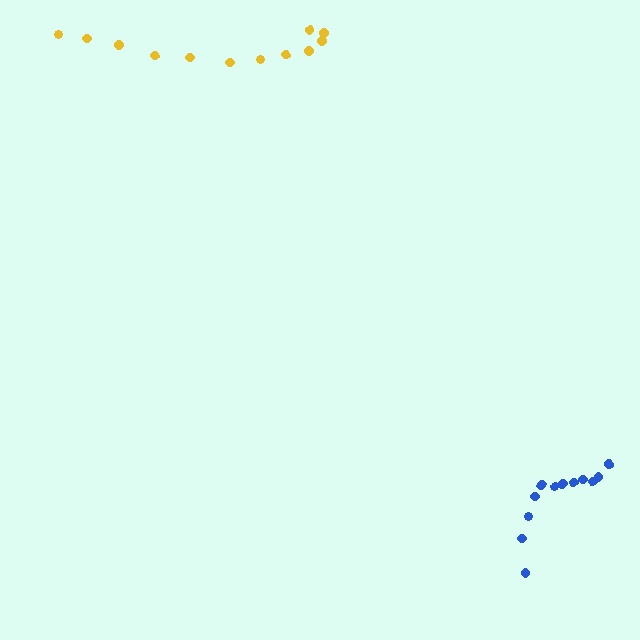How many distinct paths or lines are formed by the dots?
There are 2 distinct paths.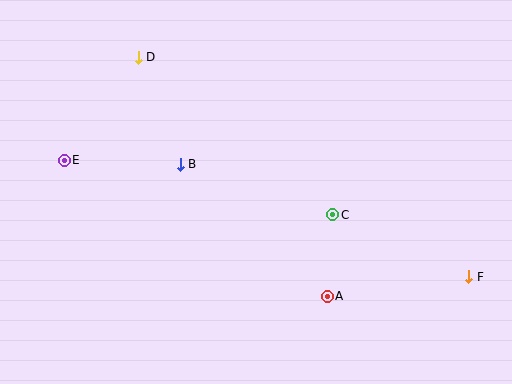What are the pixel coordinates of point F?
Point F is at (469, 277).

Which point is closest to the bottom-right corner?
Point F is closest to the bottom-right corner.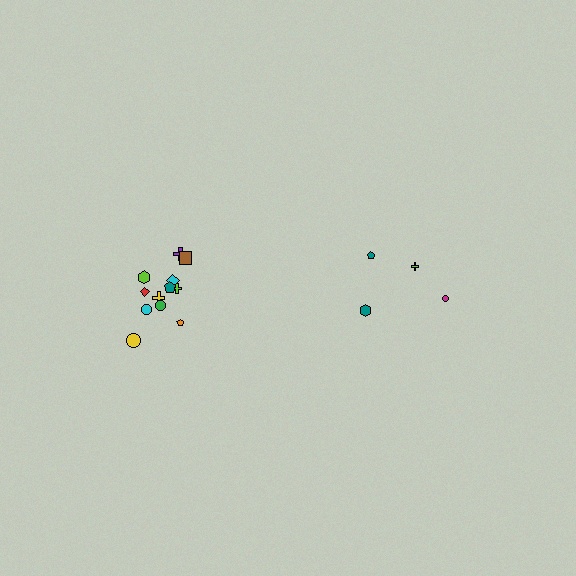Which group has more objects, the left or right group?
The left group.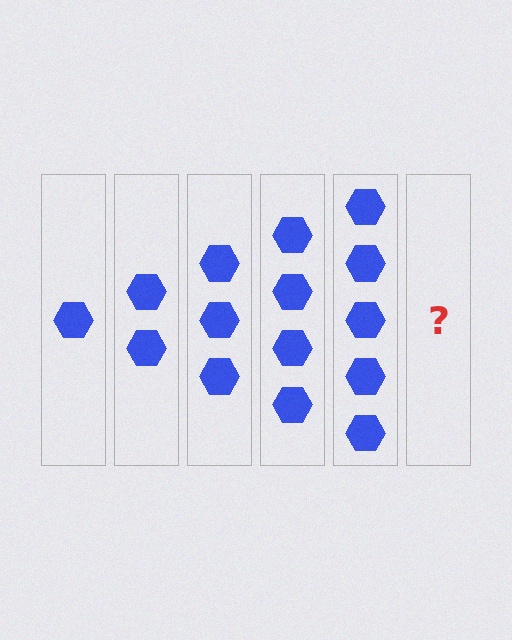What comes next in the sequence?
The next element should be 6 hexagons.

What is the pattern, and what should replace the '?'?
The pattern is that each step adds one more hexagon. The '?' should be 6 hexagons.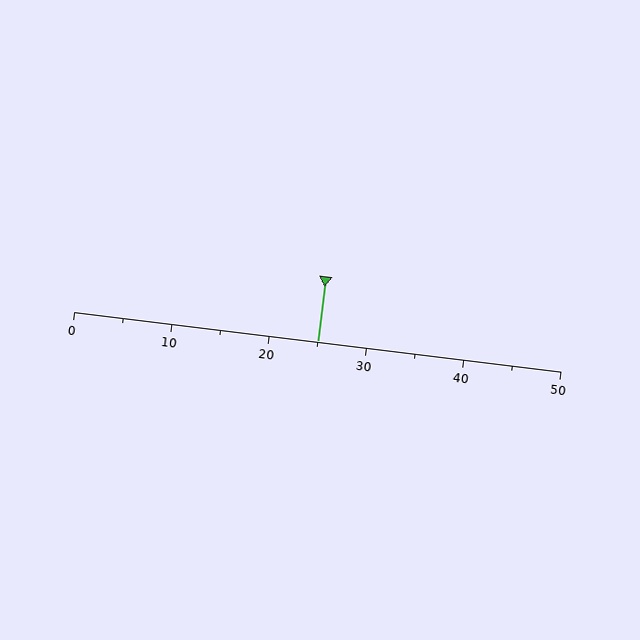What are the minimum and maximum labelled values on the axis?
The axis runs from 0 to 50.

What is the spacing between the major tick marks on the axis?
The major ticks are spaced 10 apart.